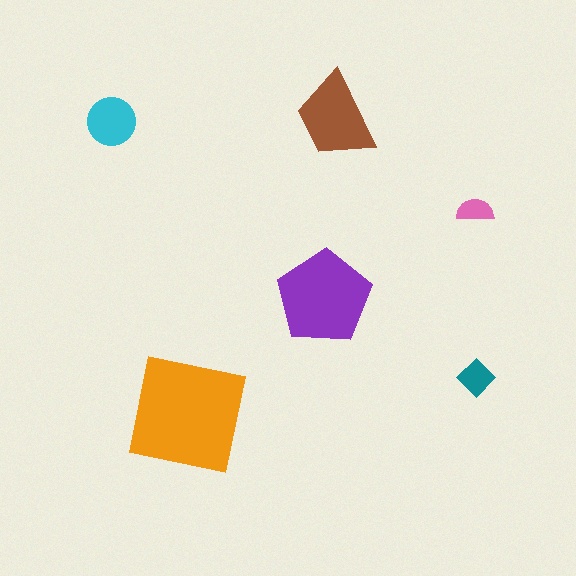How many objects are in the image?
There are 6 objects in the image.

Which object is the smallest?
The pink semicircle.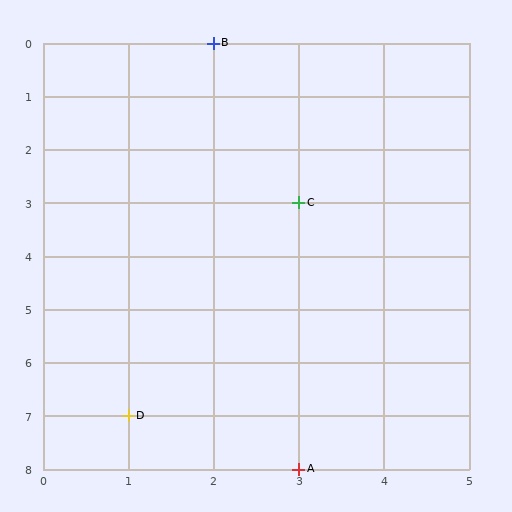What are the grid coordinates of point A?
Point A is at grid coordinates (3, 8).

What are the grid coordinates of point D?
Point D is at grid coordinates (1, 7).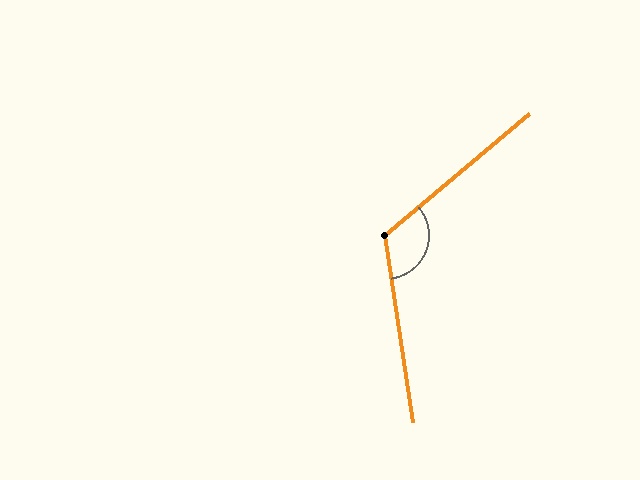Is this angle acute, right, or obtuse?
It is obtuse.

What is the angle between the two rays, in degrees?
Approximately 122 degrees.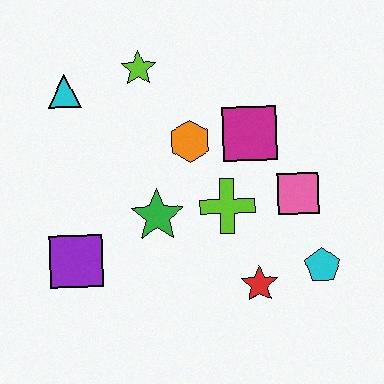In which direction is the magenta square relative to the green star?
The magenta square is to the right of the green star.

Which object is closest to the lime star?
The cyan triangle is closest to the lime star.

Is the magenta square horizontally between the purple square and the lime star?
No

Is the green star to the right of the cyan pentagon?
No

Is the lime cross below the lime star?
Yes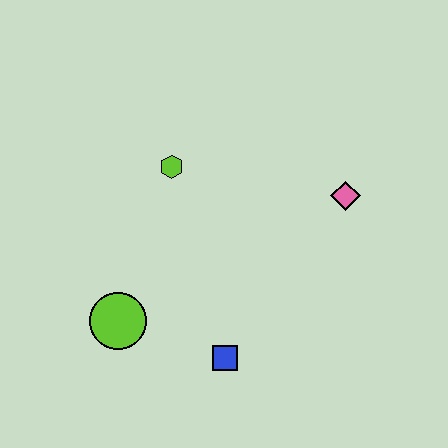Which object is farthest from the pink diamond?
The lime circle is farthest from the pink diamond.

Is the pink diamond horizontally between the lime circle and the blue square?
No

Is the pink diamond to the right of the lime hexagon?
Yes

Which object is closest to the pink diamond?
The lime hexagon is closest to the pink diamond.